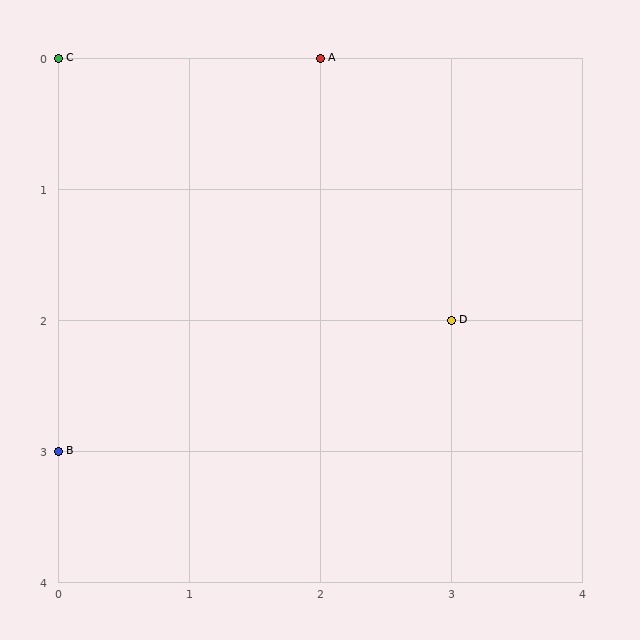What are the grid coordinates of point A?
Point A is at grid coordinates (2, 0).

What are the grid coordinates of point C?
Point C is at grid coordinates (0, 0).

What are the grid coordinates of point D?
Point D is at grid coordinates (3, 2).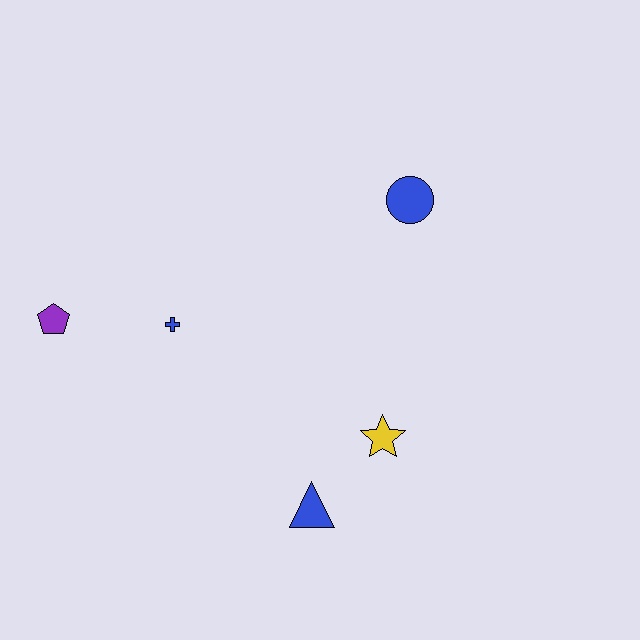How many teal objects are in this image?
There are no teal objects.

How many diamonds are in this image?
There are no diamonds.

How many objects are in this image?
There are 5 objects.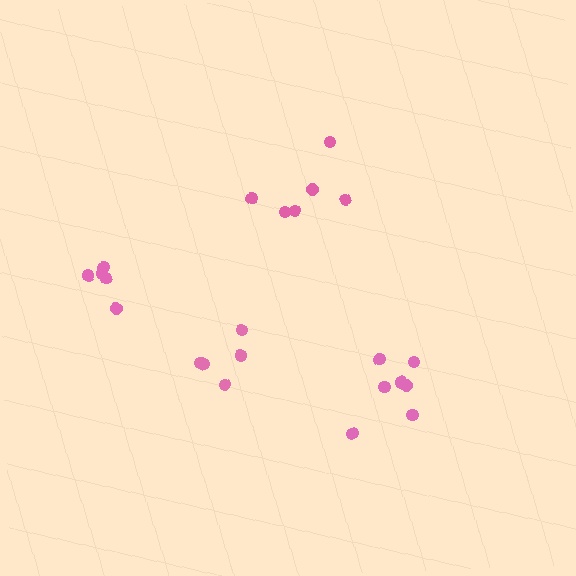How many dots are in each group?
Group 1: 5 dots, Group 2: 6 dots, Group 3: 5 dots, Group 4: 7 dots (23 total).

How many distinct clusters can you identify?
There are 4 distinct clusters.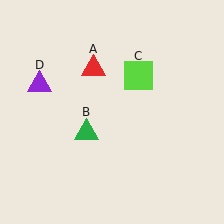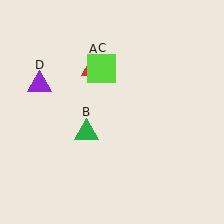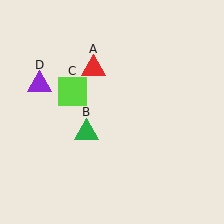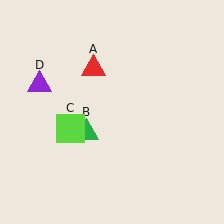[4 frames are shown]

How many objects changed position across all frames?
1 object changed position: lime square (object C).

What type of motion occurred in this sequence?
The lime square (object C) rotated counterclockwise around the center of the scene.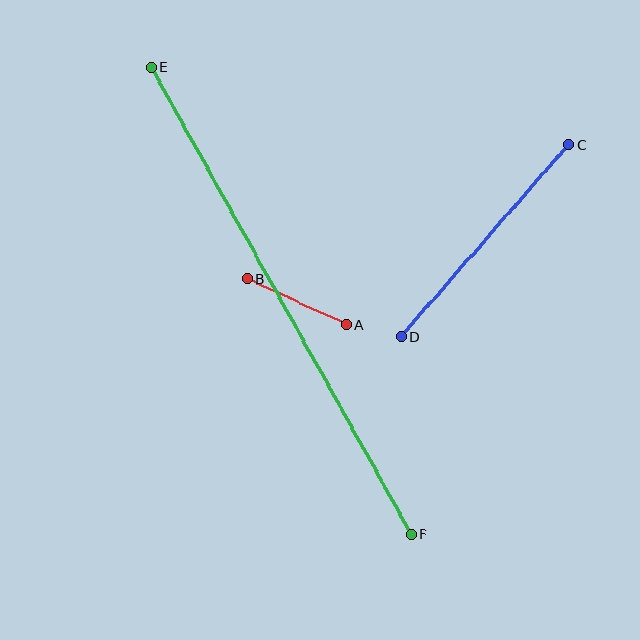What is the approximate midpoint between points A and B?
The midpoint is at approximately (297, 301) pixels.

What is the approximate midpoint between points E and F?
The midpoint is at approximately (281, 301) pixels.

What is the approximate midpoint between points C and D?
The midpoint is at approximately (485, 241) pixels.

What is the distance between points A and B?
The distance is approximately 109 pixels.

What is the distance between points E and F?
The distance is approximately 535 pixels.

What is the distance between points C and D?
The distance is approximately 255 pixels.